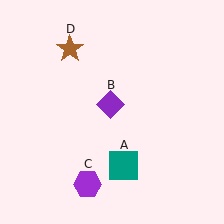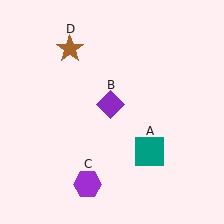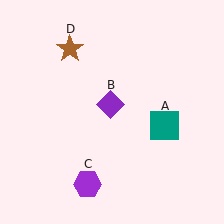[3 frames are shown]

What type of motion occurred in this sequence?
The teal square (object A) rotated counterclockwise around the center of the scene.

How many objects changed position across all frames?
1 object changed position: teal square (object A).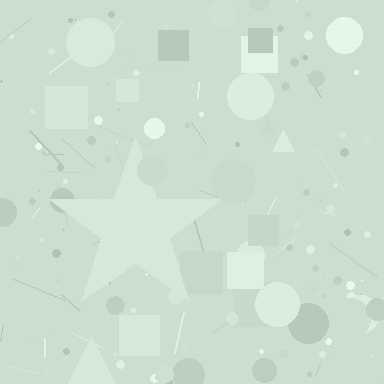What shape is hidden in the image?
A star is hidden in the image.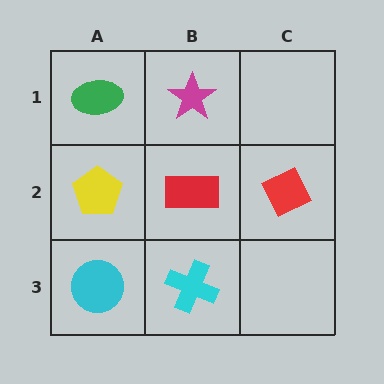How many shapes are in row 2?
3 shapes.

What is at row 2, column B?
A red rectangle.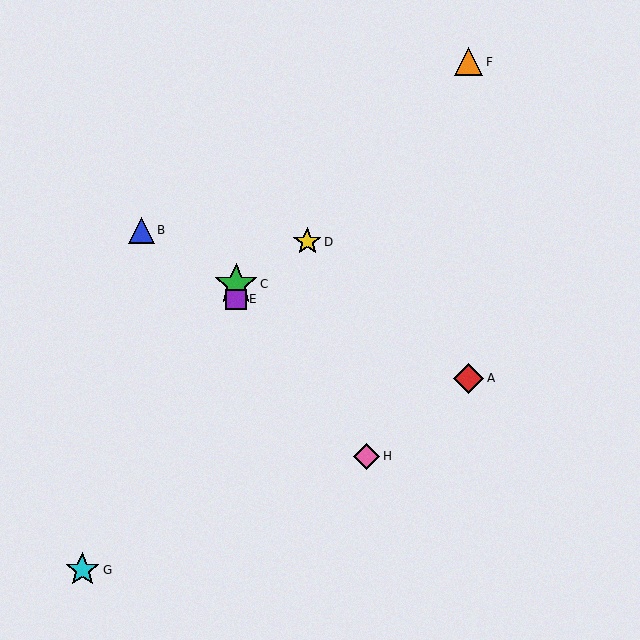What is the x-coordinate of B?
Object B is at x≈141.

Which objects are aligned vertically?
Objects C, E are aligned vertically.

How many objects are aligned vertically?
2 objects (C, E) are aligned vertically.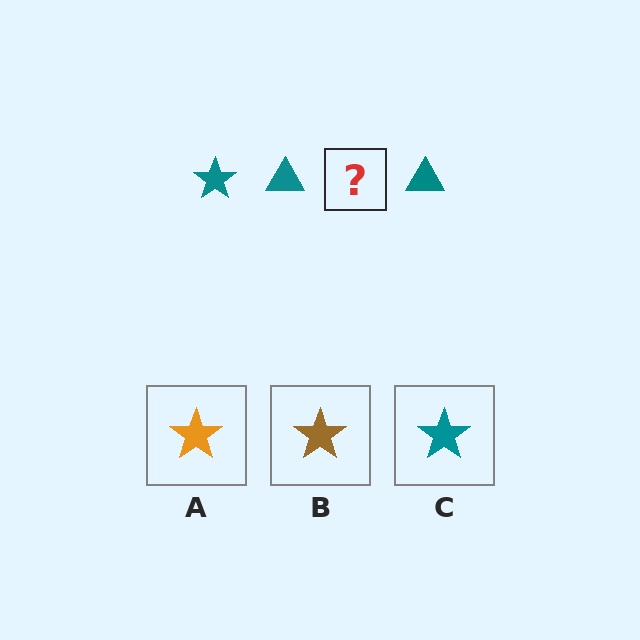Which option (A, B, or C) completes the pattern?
C.